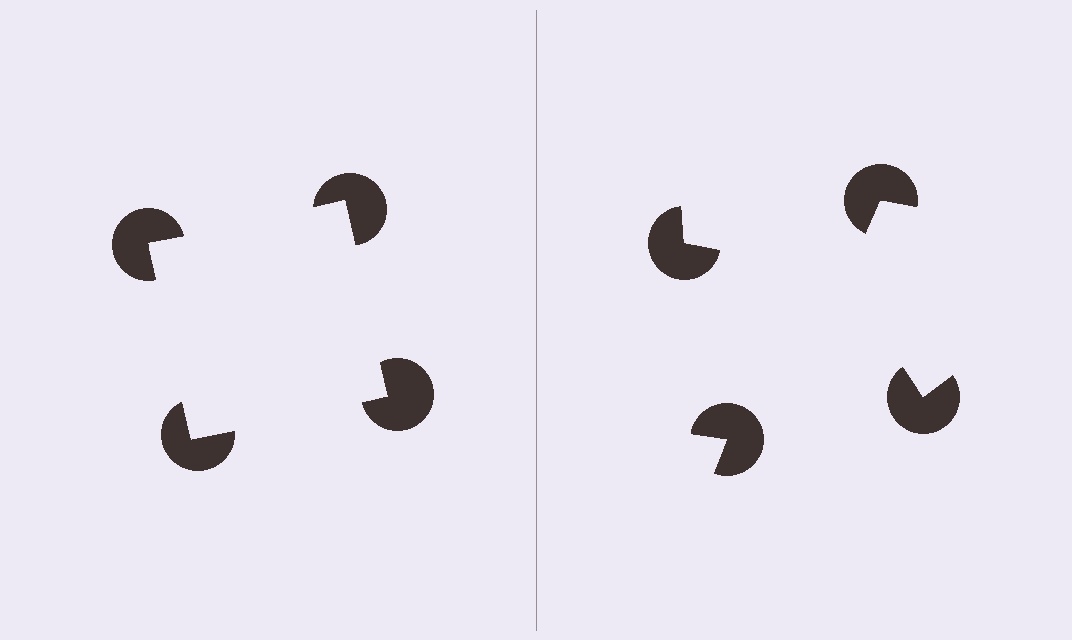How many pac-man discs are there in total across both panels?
8 — 4 on each side.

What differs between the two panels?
The pac-man discs are positioned identically on both sides; only the wedge orientations differ. On the left they align to a square; on the right they are misaligned.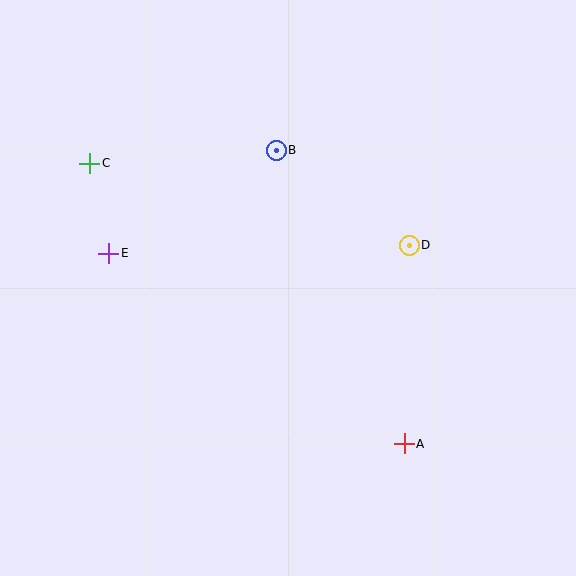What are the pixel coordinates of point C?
Point C is at (90, 163).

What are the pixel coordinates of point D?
Point D is at (409, 245).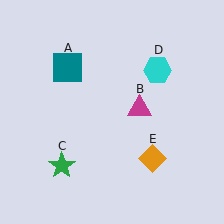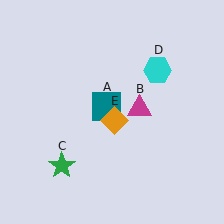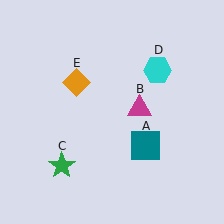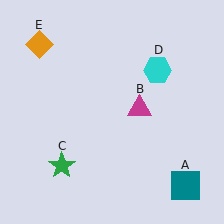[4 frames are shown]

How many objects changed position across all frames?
2 objects changed position: teal square (object A), orange diamond (object E).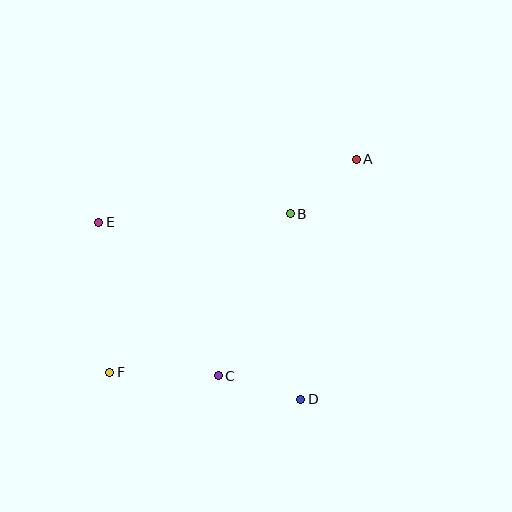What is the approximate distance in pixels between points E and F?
The distance between E and F is approximately 151 pixels.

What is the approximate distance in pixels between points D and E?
The distance between D and E is approximately 269 pixels.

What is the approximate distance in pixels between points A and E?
The distance between A and E is approximately 265 pixels.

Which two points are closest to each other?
Points A and B are closest to each other.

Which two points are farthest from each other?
Points A and F are farthest from each other.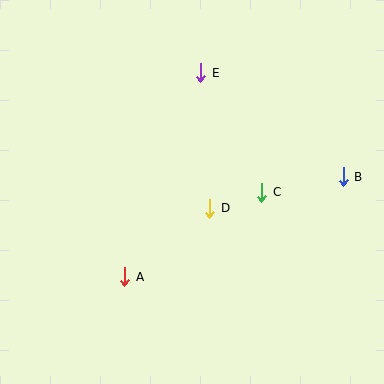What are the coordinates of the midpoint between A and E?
The midpoint between A and E is at (163, 175).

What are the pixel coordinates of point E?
Point E is at (201, 73).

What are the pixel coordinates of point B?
Point B is at (343, 177).